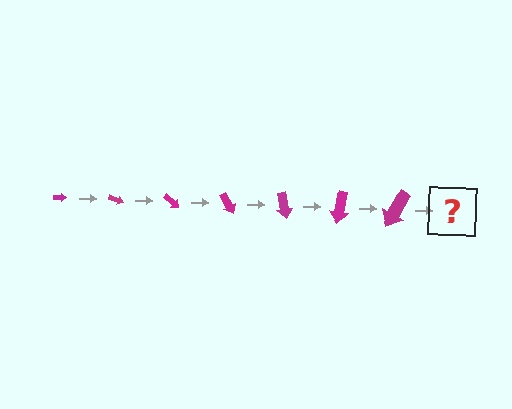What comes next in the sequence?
The next element should be an arrow, larger than the previous one and rotated 140 degrees from the start.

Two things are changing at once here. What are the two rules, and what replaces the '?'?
The two rules are that the arrow grows larger each step and it rotates 20 degrees each step. The '?' should be an arrow, larger than the previous one and rotated 140 degrees from the start.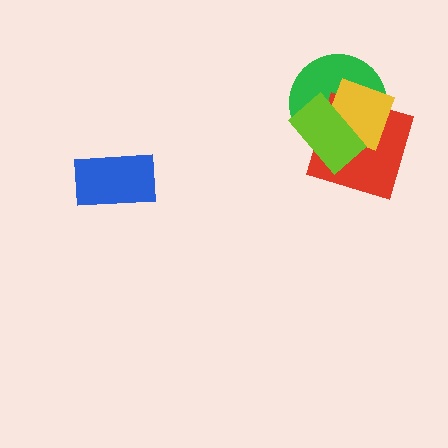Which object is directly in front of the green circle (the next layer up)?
The red square is directly in front of the green circle.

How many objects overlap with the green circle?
3 objects overlap with the green circle.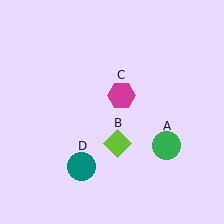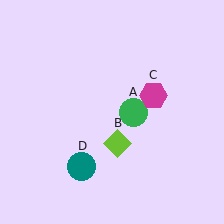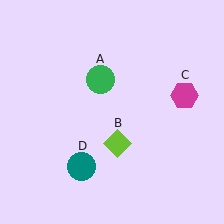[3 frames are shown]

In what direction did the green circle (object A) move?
The green circle (object A) moved up and to the left.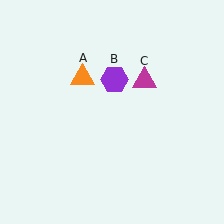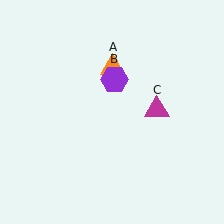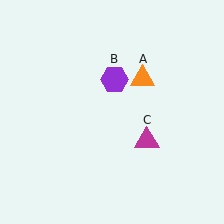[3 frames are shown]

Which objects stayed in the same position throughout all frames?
Purple hexagon (object B) remained stationary.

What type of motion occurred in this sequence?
The orange triangle (object A), magenta triangle (object C) rotated clockwise around the center of the scene.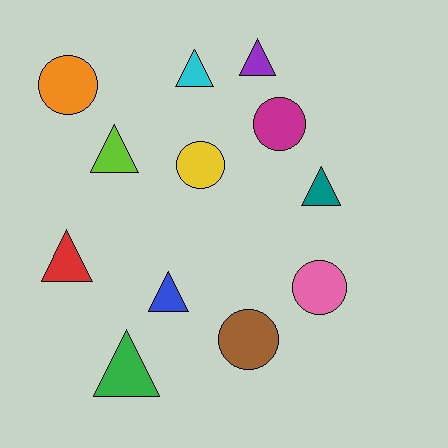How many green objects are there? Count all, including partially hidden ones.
There is 1 green object.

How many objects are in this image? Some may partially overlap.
There are 12 objects.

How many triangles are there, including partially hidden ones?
There are 7 triangles.